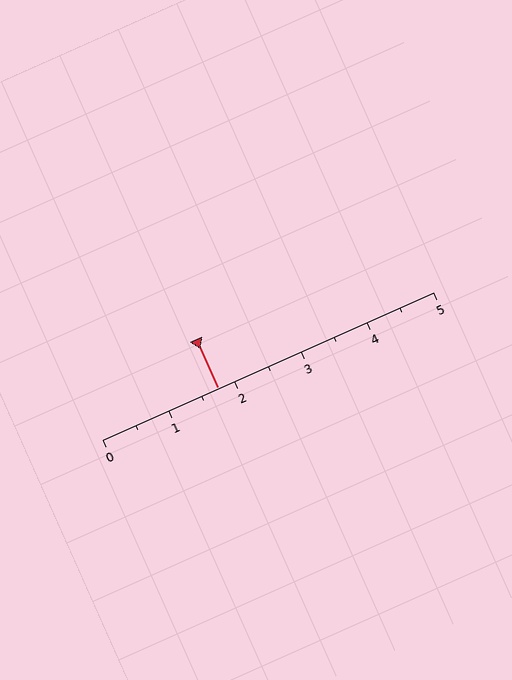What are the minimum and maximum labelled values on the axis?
The axis runs from 0 to 5.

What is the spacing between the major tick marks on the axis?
The major ticks are spaced 1 apart.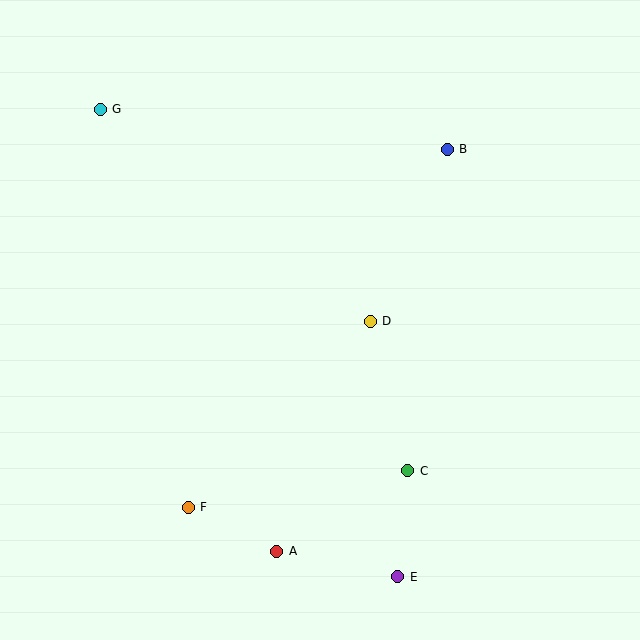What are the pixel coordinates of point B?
Point B is at (447, 149).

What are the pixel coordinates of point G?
Point G is at (100, 109).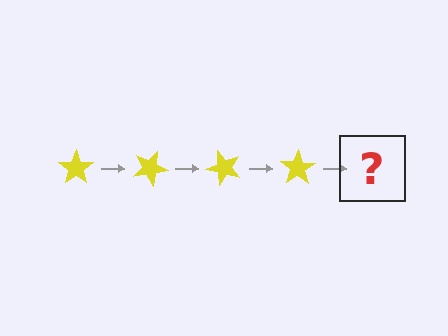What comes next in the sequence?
The next element should be a yellow star rotated 100 degrees.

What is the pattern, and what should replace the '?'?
The pattern is that the star rotates 25 degrees each step. The '?' should be a yellow star rotated 100 degrees.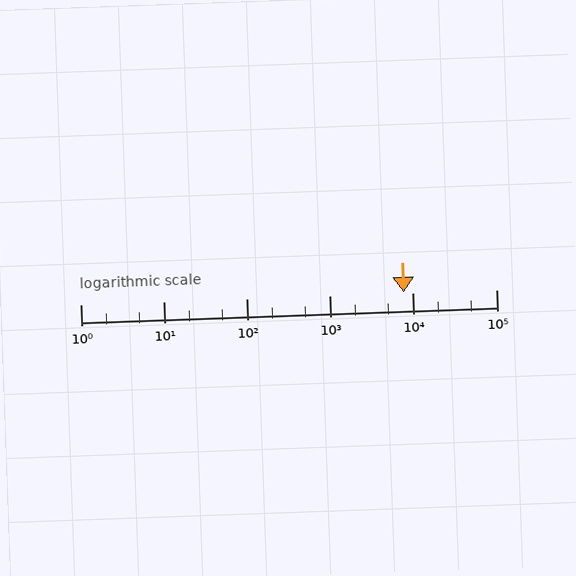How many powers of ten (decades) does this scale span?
The scale spans 5 decades, from 1 to 100000.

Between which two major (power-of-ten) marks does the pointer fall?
The pointer is between 1000 and 10000.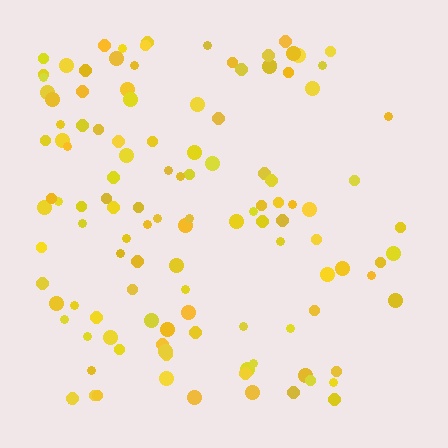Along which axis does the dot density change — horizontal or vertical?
Horizontal.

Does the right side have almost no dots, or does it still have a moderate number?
Still a moderate number, just noticeably fewer than the left.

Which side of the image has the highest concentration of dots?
The left.